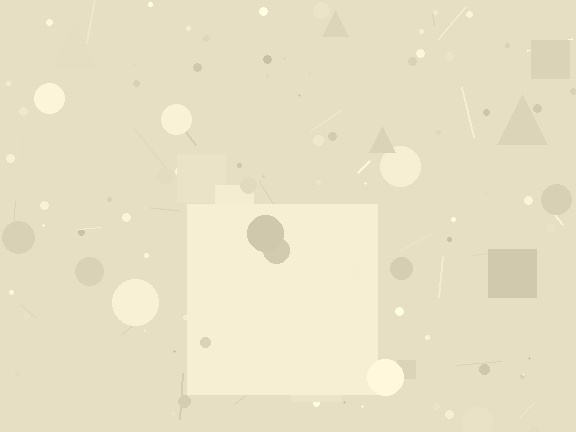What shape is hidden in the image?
A square is hidden in the image.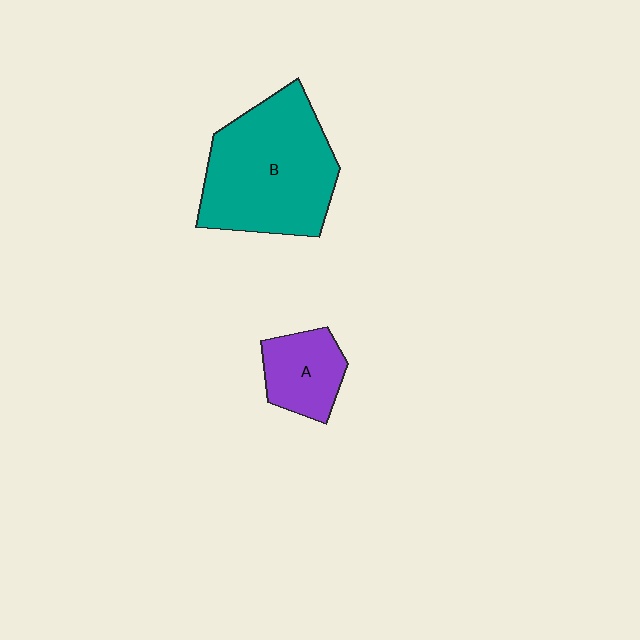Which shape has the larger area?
Shape B (teal).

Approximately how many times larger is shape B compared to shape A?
Approximately 2.6 times.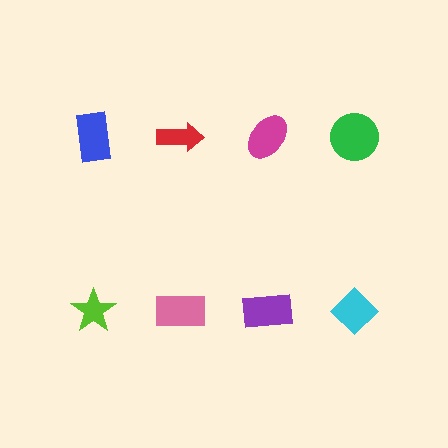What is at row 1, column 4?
A green circle.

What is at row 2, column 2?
A pink rectangle.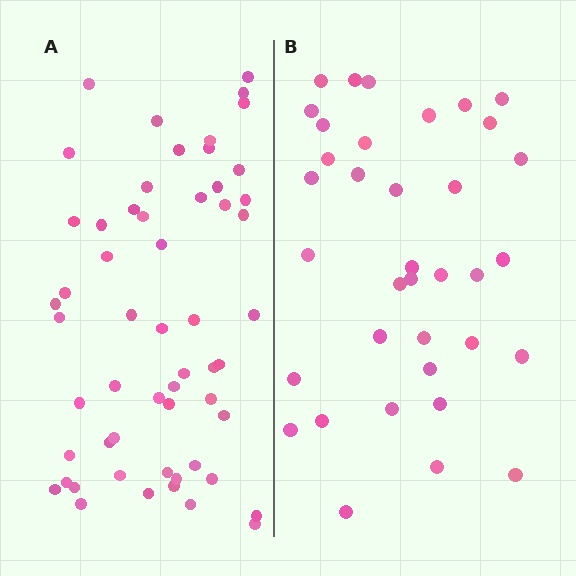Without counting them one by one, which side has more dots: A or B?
Region A (the left region) has more dots.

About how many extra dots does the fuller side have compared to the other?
Region A has approximately 20 more dots than region B.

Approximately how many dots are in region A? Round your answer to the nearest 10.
About 60 dots. (The exact count is 56, which rounds to 60.)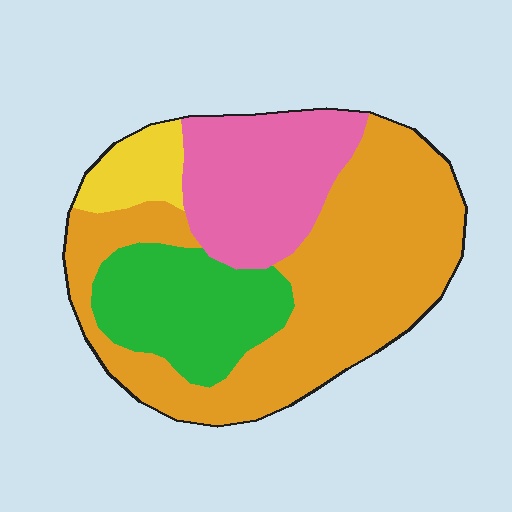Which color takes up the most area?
Orange, at roughly 50%.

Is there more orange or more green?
Orange.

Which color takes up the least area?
Yellow, at roughly 5%.